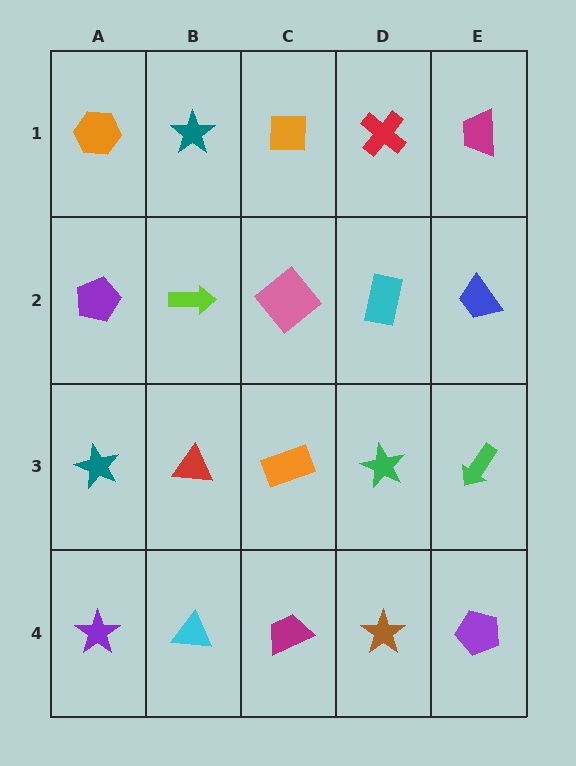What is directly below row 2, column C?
An orange rectangle.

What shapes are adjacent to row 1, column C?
A pink diamond (row 2, column C), a teal star (row 1, column B), a red cross (row 1, column D).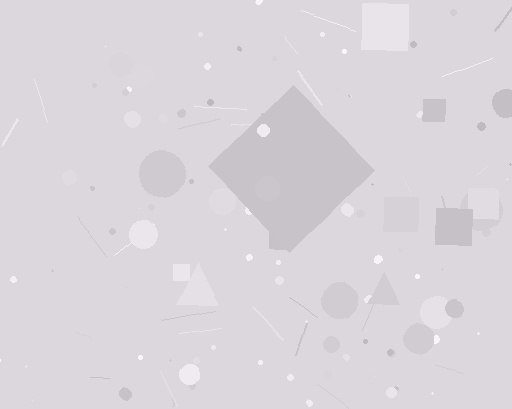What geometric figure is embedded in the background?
A diamond is embedded in the background.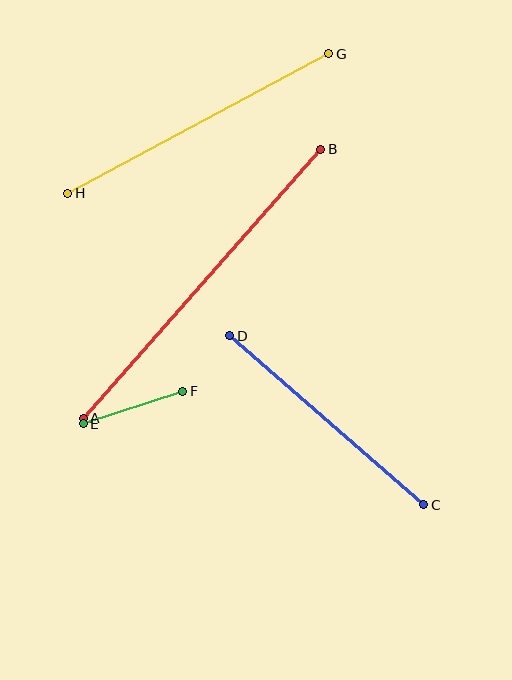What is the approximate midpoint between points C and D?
The midpoint is at approximately (327, 420) pixels.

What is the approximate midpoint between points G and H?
The midpoint is at approximately (198, 123) pixels.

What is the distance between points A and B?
The distance is approximately 359 pixels.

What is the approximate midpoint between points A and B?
The midpoint is at approximately (202, 284) pixels.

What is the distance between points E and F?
The distance is approximately 105 pixels.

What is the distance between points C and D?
The distance is approximately 257 pixels.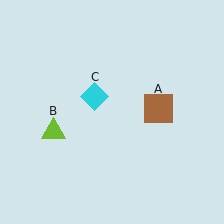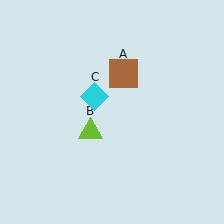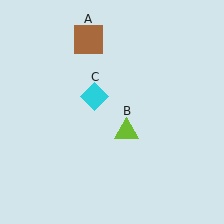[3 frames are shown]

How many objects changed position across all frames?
2 objects changed position: brown square (object A), lime triangle (object B).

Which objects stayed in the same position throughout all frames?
Cyan diamond (object C) remained stationary.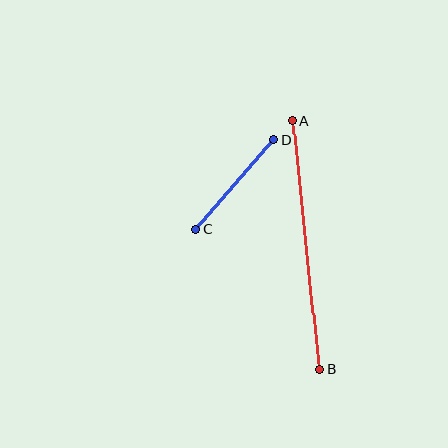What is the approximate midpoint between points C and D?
The midpoint is at approximately (234, 184) pixels.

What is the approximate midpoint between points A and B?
The midpoint is at approximately (306, 245) pixels.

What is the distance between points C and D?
The distance is approximately 119 pixels.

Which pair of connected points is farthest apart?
Points A and B are farthest apart.